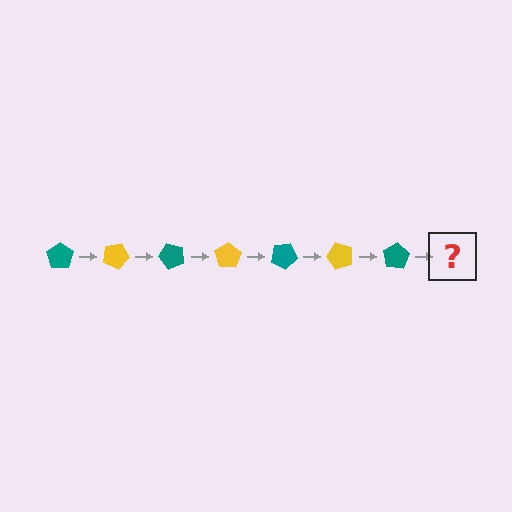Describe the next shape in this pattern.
It should be a yellow pentagon, rotated 175 degrees from the start.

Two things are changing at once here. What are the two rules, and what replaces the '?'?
The two rules are that it rotates 25 degrees each step and the color cycles through teal and yellow. The '?' should be a yellow pentagon, rotated 175 degrees from the start.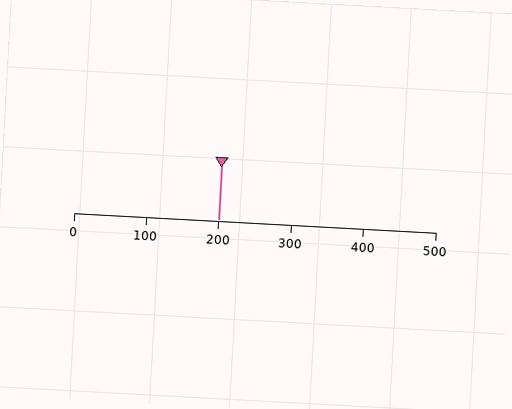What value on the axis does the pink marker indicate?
The marker indicates approximately 200.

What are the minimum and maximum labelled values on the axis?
The axis runs from 0 to 500.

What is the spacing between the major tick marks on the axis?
The major ticks are spaced 100 apart.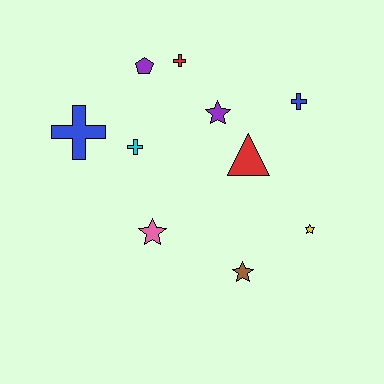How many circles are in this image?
There are no circles.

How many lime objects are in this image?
There are no lime objects.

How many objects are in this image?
There are 10 objects.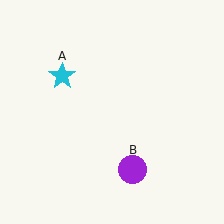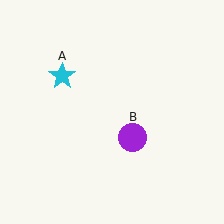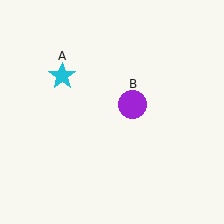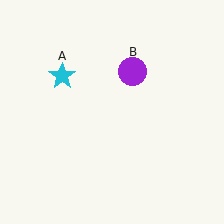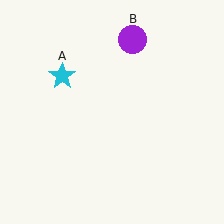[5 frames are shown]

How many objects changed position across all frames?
1 object changed position: purple circle (object B).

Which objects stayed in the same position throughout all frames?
Cyan star (object A) remained stationary.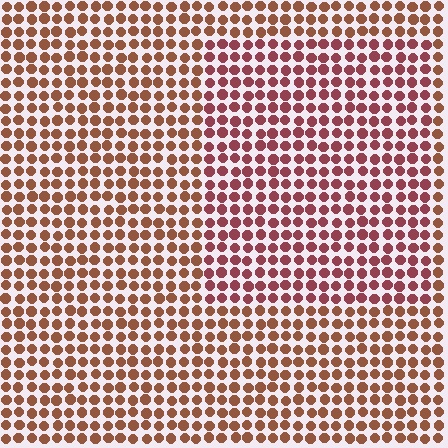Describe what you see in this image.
The image is filled with small brown elements in a uniform arrangement. A rectangle-shaped region is visible where the elements are tinted to a slightly different hue, forming a subtle color boundary.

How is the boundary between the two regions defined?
The boundary is defined purely by a slight shift in hue (about 29 degrees). Spacing, size, and orientation are identical on both sides.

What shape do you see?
I see a rectangle.